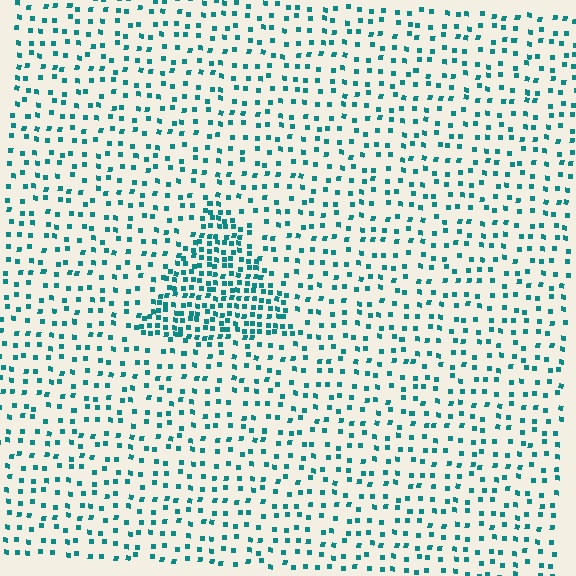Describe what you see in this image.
The image contains small teal elements arranged at two different densities. A triangle-shaped region is visible where the elements are more densely packed than the surrounding area.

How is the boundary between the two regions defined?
The boundary is defined by a change in element density (approximately 2.4x ratio). All elements are the same color, size, and shape.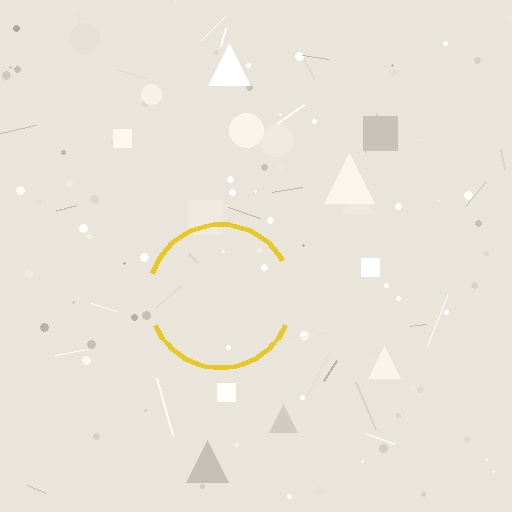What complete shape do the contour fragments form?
The contour fragments form a circle.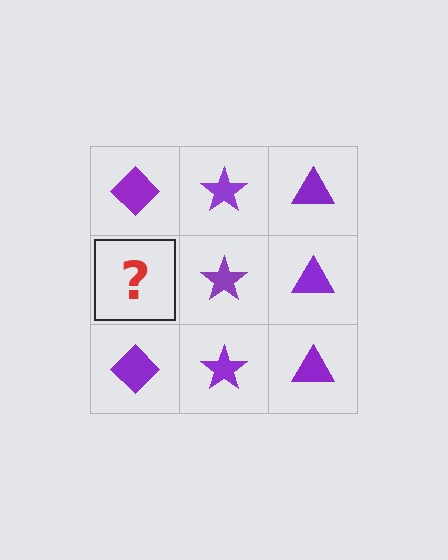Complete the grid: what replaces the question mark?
The question mark should be replaced with a purple diamond.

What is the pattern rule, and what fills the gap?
The rule is that each column has a consistent shape. The gap should be filled with a purple diamond.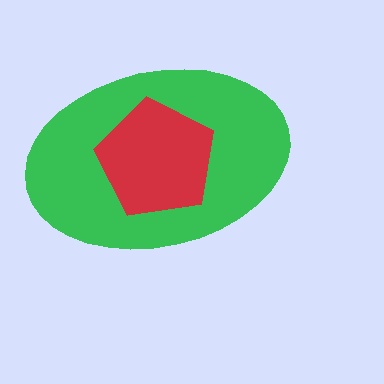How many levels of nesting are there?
2.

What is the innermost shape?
The red pentagon.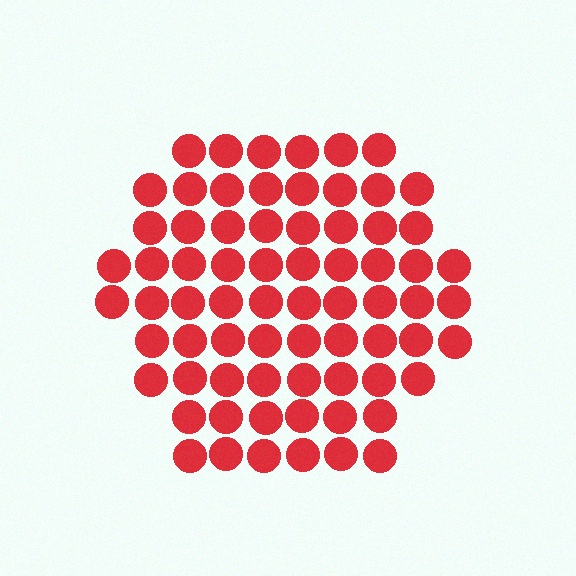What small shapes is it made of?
It is made of small circles.